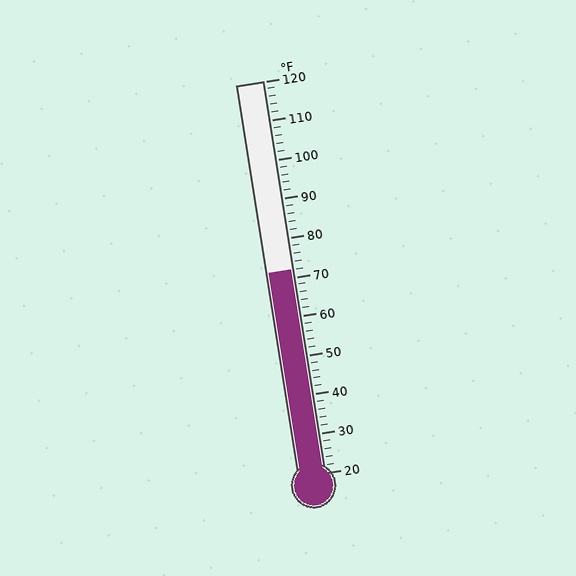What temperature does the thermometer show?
The thermometer shows approximately 72°F.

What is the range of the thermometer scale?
The thermometer scale ranges from 20°F to 120°F.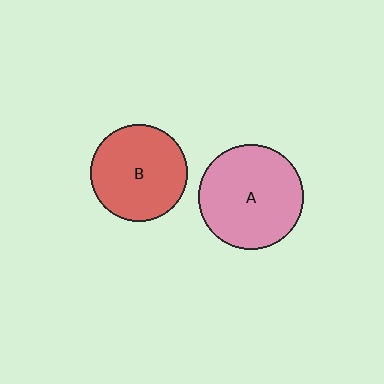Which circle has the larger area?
Circle A (pink).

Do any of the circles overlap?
No, none of the circles overlap.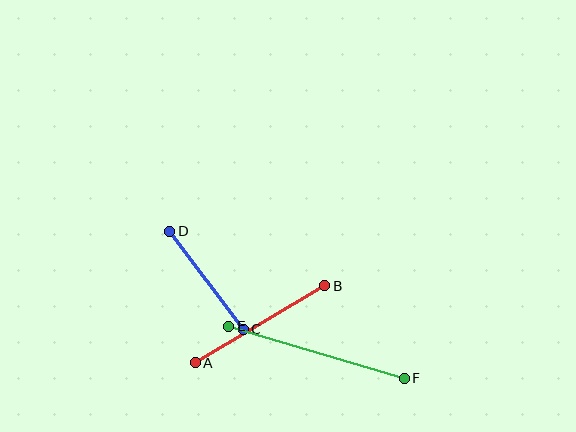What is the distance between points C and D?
The distance is approximately 122 pixels.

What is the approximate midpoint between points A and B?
The midpoint is at approximately (260, 324) pixels.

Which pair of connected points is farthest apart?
Points E and F are farthest apart.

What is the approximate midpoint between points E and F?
The midpoint is at approximately (316, 352) pixels.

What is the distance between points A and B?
The distance is approximately 151 pixels.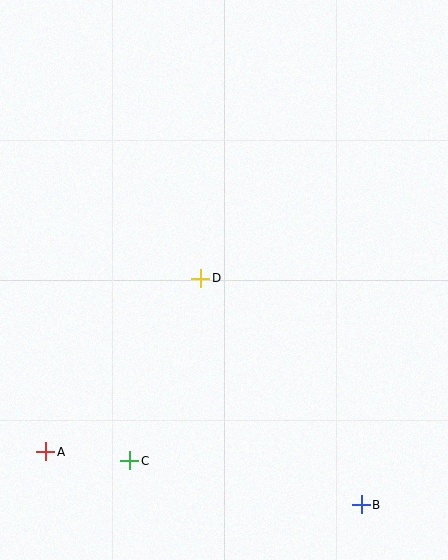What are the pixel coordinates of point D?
Point D is at (201, 278).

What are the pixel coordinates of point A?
Point A is at (46, 452).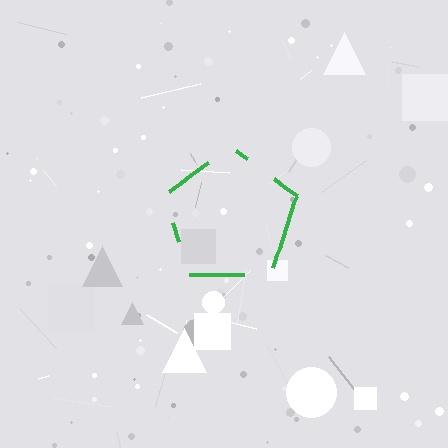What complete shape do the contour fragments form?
The contour fragments form a pentagon.